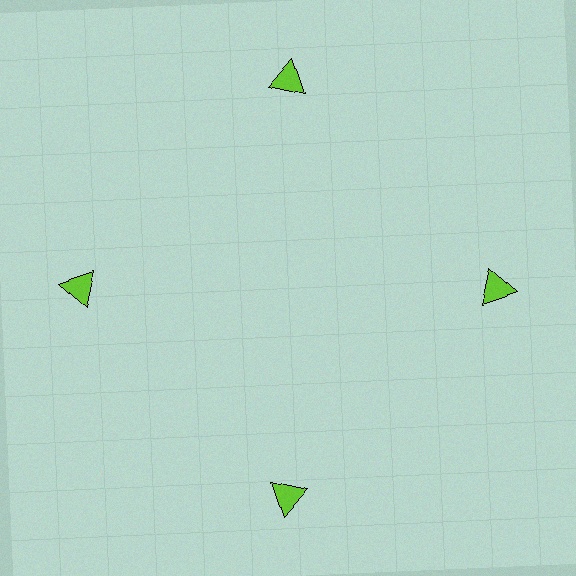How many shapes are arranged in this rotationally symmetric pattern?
There are 4 shapes, arranged in 4 groups of 1.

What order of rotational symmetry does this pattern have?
This pattern has 4-fold rotational symmetry.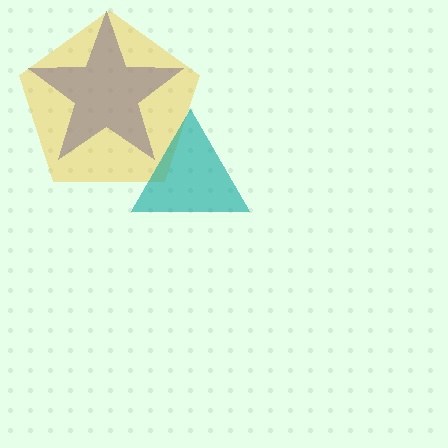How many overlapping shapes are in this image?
There are 3 overlapping shapes in the image.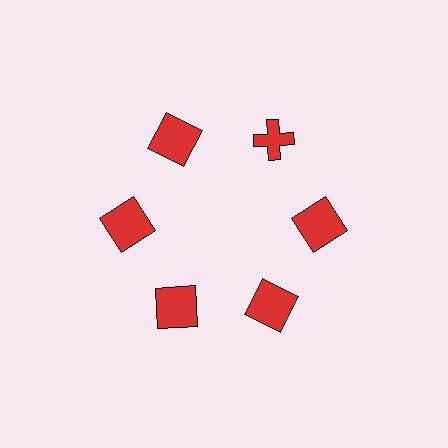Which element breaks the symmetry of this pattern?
The red cross at roughly the 1 o'clock position breaks the symmetry. All other shapes are red squares.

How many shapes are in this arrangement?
There are 6 shapes arranged in a ring pattern.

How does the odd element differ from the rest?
It has a different shape: cross instead of square.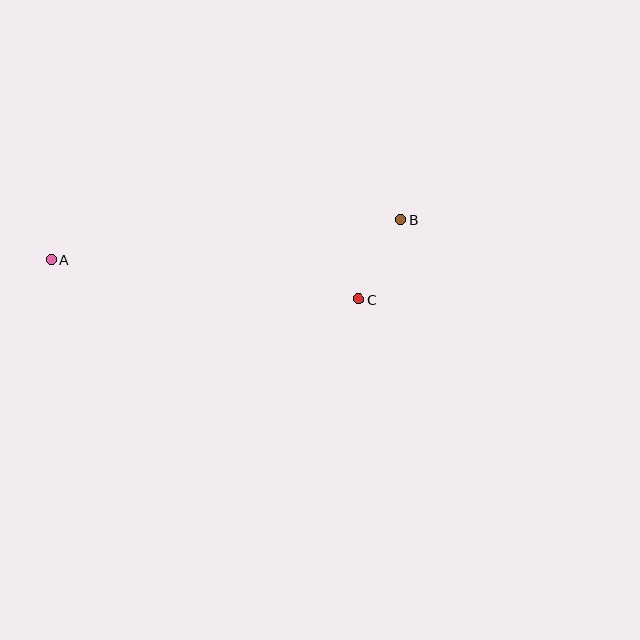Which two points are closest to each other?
Points B and C are closest to each other.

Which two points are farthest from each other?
Points A and B are farthest from each other.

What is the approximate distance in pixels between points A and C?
The distance between A and C is approximately 311 pixels.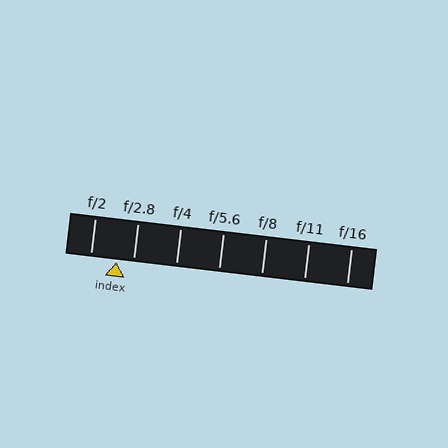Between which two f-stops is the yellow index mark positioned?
The index mark is between f/2 and f/2.8.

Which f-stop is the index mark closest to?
The index mark is closest to f/2.8.